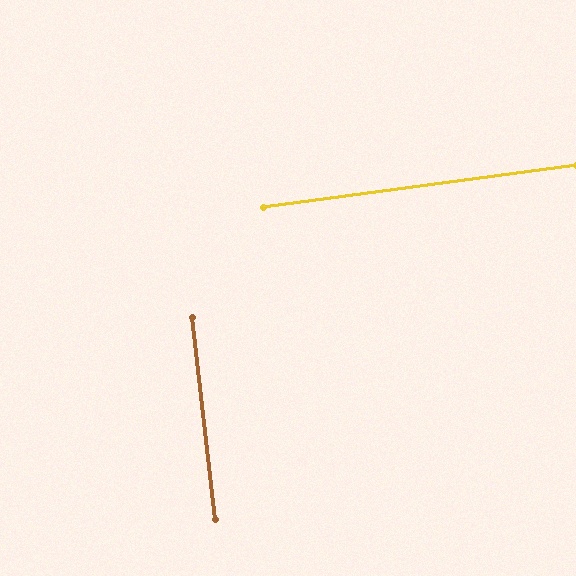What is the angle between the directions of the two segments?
Approximately 89 degrees.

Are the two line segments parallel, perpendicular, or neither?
Perpendicular — they meet at approximately 89°.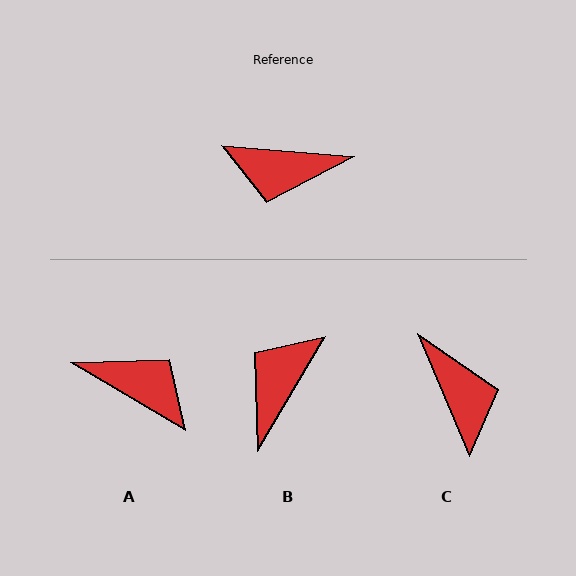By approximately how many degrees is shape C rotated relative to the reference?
Approximately 117 degrees counter-clockwise.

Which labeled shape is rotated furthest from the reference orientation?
A, about 154 degrees away.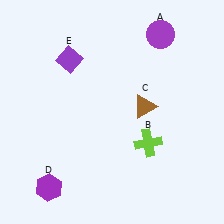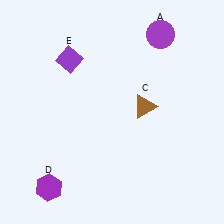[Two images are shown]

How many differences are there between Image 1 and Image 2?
There is 1 difference between the two images.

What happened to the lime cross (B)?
The lime cross (B) was removed in Image 2. It was in the bottom-right area of Image 1.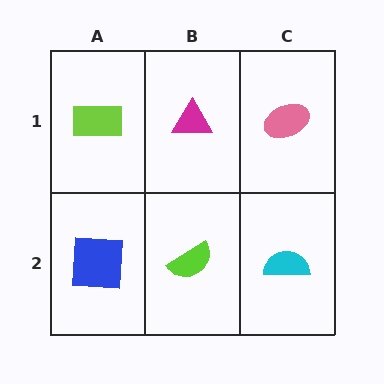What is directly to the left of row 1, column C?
A magenta triangle.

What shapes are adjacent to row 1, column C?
A cyan semicircle (row 2, column C), a magenta triangle (row 1, column B).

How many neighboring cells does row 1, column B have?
3.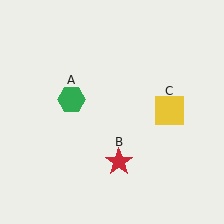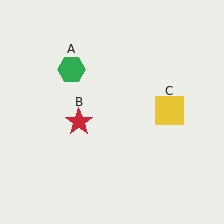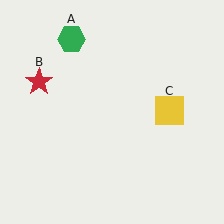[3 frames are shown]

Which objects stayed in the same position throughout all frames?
Yellow square (object C) remained stationary.